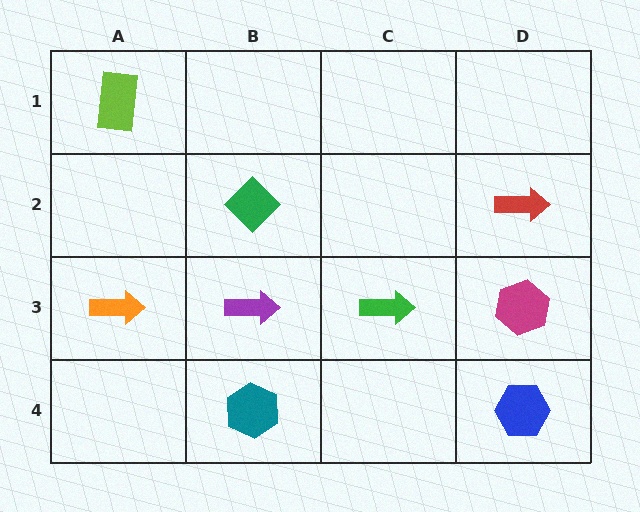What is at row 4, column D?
A blue hexagon.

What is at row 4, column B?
A teal hexagon.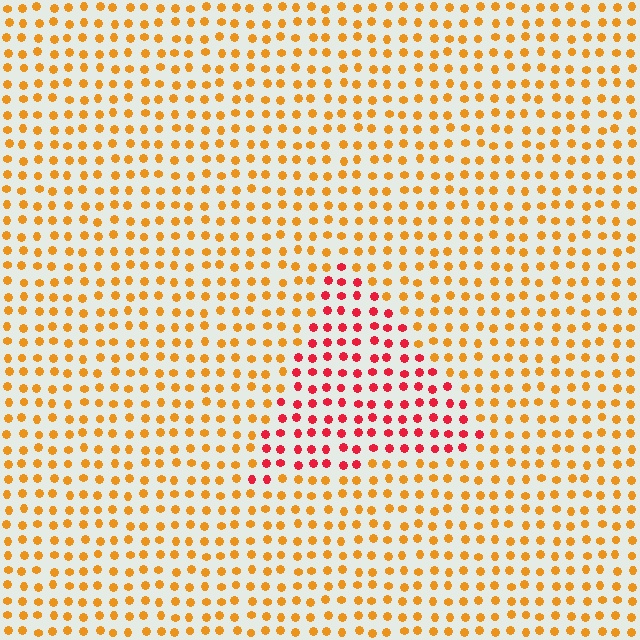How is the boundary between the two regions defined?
The boundary is defined purely by a slight shift in hue (about 44 degrees). Spacing, size, and orientation are identical on both sides.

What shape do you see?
I see a triangle.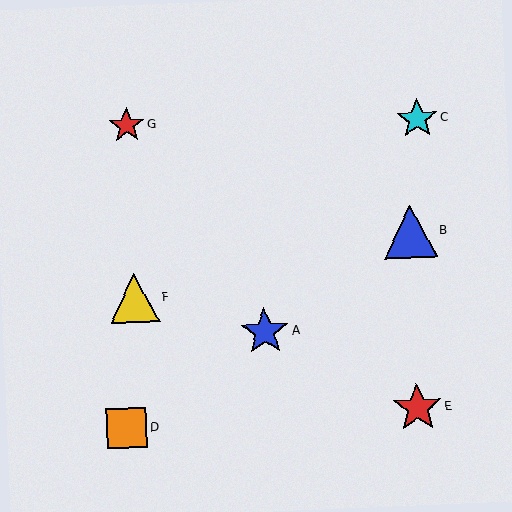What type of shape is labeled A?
Shape A is a blue star.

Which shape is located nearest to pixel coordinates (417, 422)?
The red star (labeled E) at (417, 408) is nearest to that location.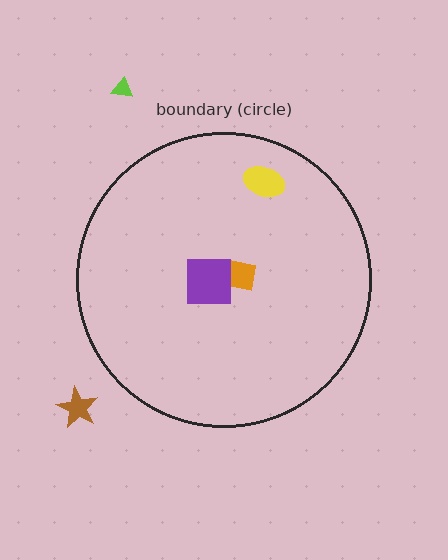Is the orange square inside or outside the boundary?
Inside.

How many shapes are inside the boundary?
3 inside, 2 outside.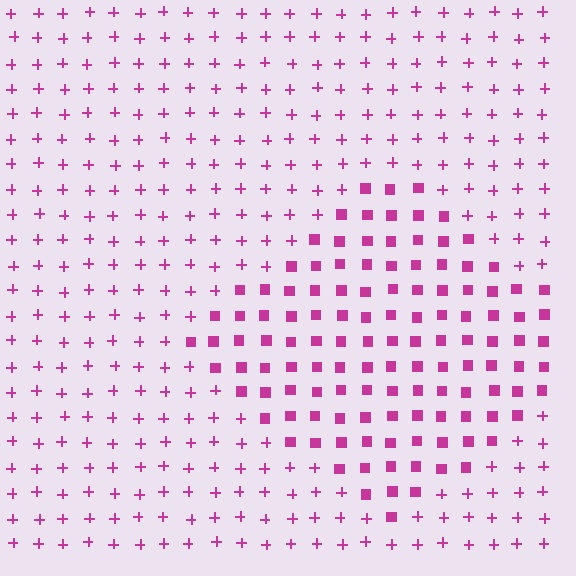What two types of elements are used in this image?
The image uses squares inside the diamond region and plus signs outside it.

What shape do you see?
I see a diamond.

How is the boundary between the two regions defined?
The boundary is defined by a change in element shape: squares inside vs. plus signs outside. All elements share the same color and spacing.